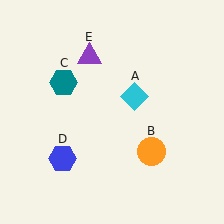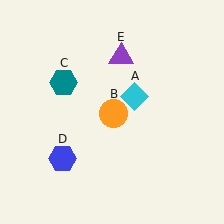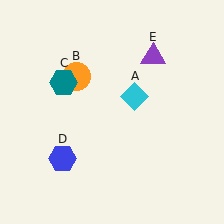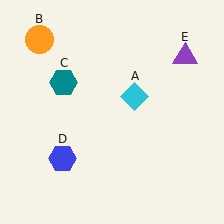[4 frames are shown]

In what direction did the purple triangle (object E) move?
The purple triangle (object E) moved right.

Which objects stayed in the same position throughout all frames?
Cyan diamond (object A) and teal hexagon (object C) and blue hexagon (object D) remained stationary.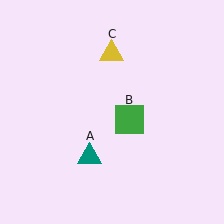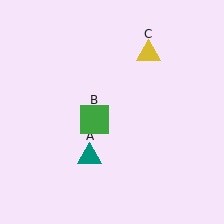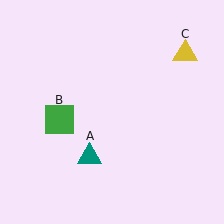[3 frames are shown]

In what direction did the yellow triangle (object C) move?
The yellow triangle (object C) moved right.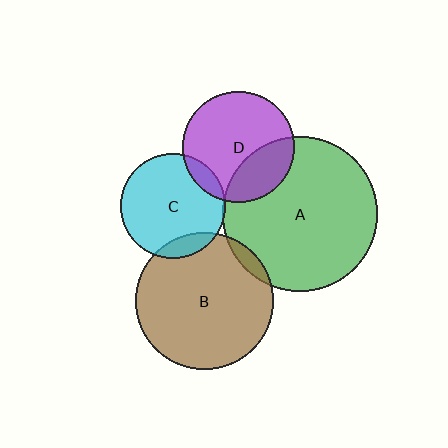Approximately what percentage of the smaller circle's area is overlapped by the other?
Approximately 5%.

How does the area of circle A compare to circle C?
Approximately 2.2 times.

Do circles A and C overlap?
Yes.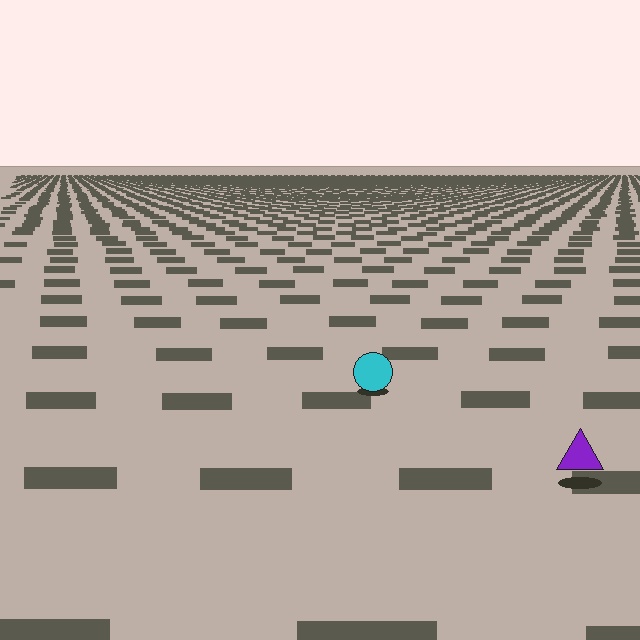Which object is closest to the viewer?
The purple triangle is closest. The texture marks near it are larger and more spread out.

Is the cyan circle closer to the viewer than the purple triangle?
No. The purple triangle is closer — you can tell from the texture gradient: the ground texture is coarser near it.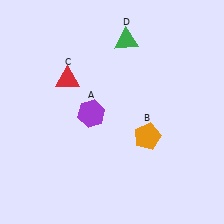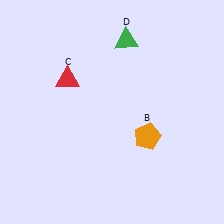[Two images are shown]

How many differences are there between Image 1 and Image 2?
There is 1 difference between the two images.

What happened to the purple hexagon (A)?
The purple hexagon (A) was removed in Image 2. It was in the bottom-left area of Image 1.